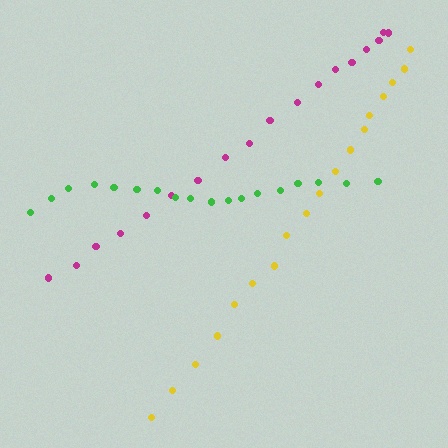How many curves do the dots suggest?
There are 3 distinct paths.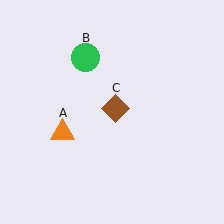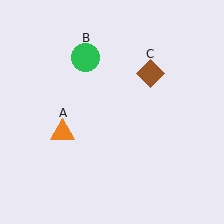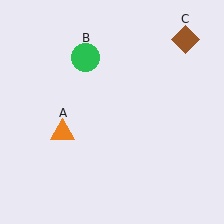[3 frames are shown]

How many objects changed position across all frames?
1 object changed position: brown diamond (object C).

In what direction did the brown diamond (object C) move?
The brown diamond (object C) moved up and to the right.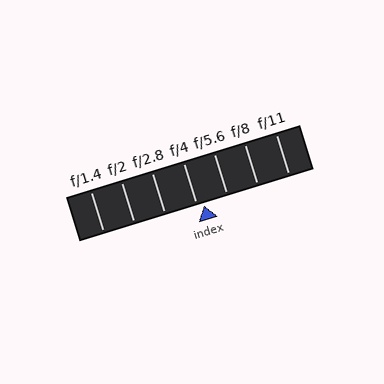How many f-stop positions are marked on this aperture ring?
There are 7 f-stop positions marked.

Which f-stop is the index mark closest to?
The index mark is closest to f/4.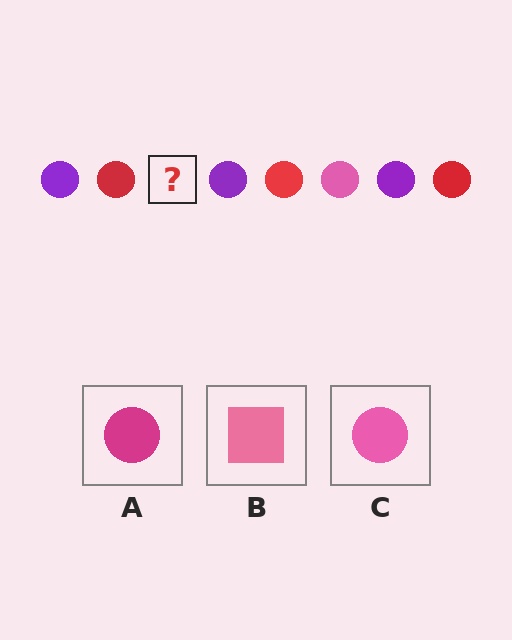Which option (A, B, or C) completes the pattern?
C.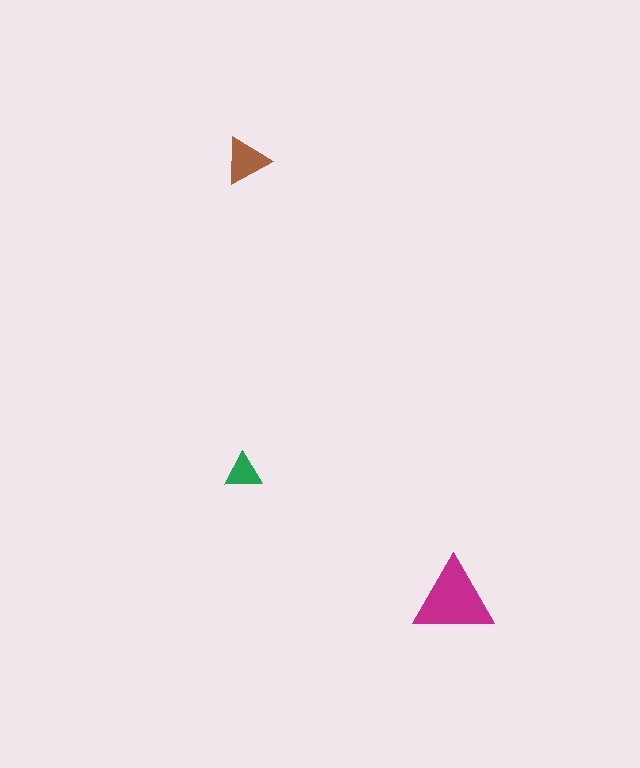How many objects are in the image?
There are 3 objects in the image.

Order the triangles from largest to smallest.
the magenta one, the brown one, the green one.